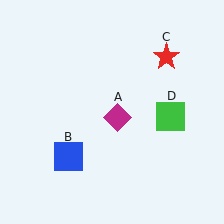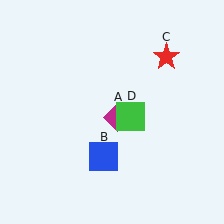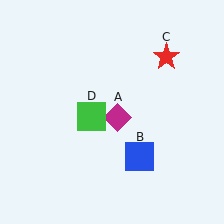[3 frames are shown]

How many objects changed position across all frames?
2 objects changed position: blue square (object B), green square (object D).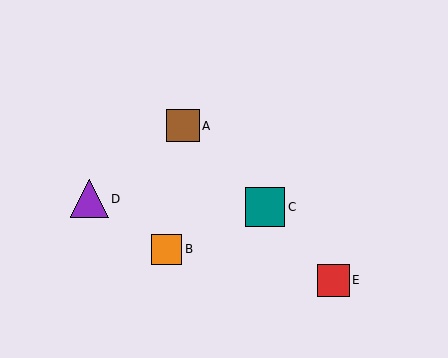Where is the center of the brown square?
The center of the brown square is at (183, 126).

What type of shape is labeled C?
Shape C is a teal square.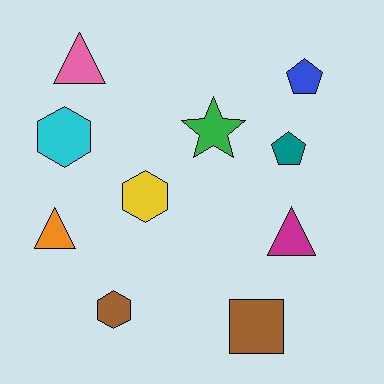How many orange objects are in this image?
There is 1 orange object.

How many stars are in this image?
There is 1 star.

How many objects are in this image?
There are 10 objects.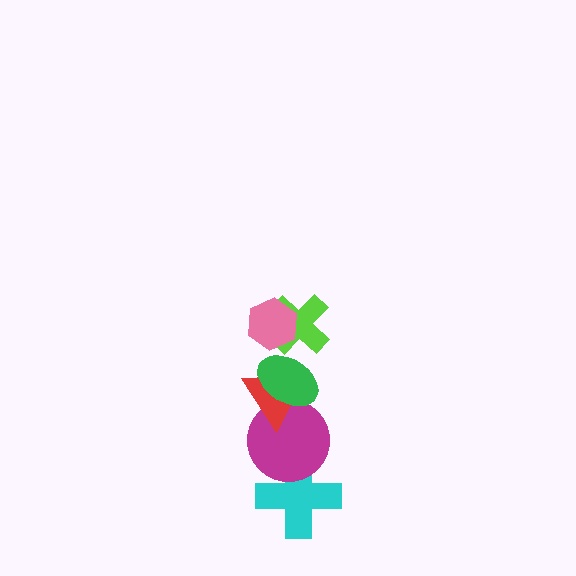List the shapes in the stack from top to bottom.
From top to bottom: the pink hexagon, the lime cross, the green ellipse, the red triangle, the magenta circle, the cyan cross.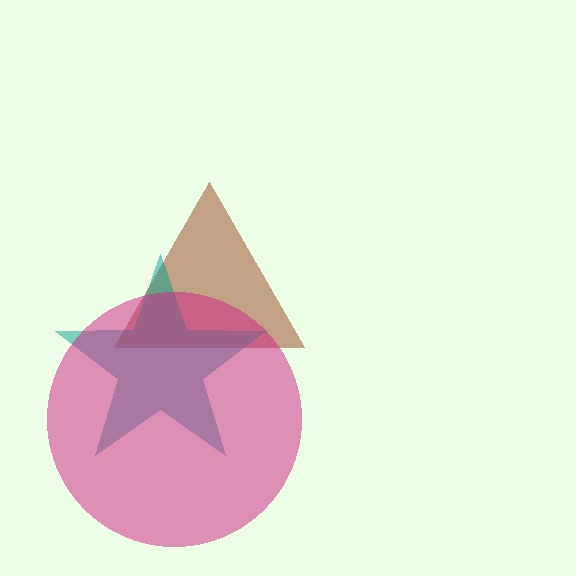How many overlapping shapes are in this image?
There are 3 overlapping shapes in the image.